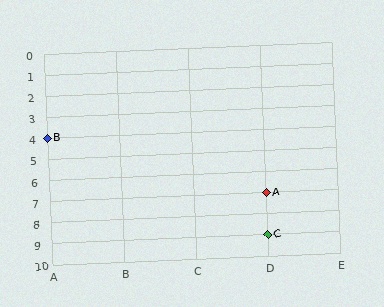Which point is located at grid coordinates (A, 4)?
Point B is at (A, 4).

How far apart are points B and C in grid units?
Points B and C are 3 columns and 5 rows apart (about 5.8 grid units diagonally).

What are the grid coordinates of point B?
Point B is at grid coordinates (A, 4).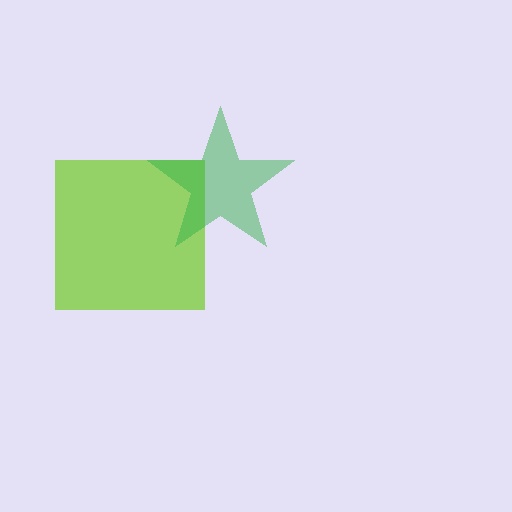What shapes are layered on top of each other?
The layered shapes are: a lime square, a green star.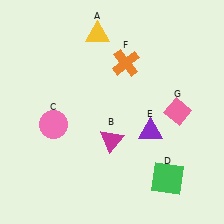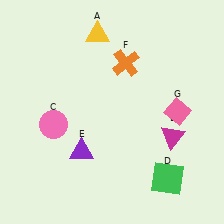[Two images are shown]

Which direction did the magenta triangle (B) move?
The magenta triangle (B) moved right.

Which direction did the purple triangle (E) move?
The purple triangle (E) moved left.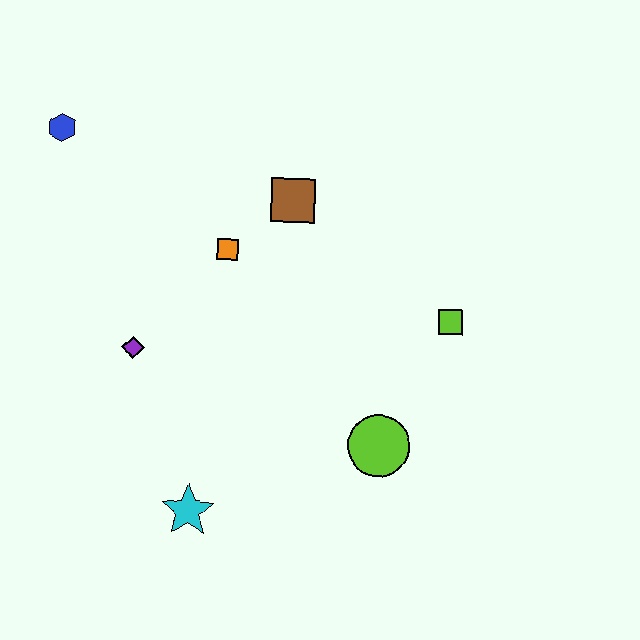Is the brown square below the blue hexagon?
Yes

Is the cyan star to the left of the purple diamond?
No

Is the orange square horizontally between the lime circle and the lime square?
No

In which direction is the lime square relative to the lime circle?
The lime square is above the lime circle.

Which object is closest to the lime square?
The lime circle is closest to the lime square.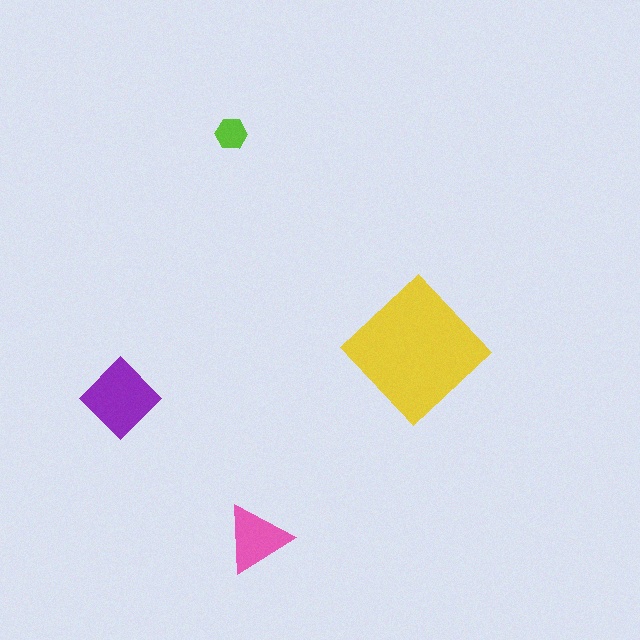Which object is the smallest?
The lime hexagon.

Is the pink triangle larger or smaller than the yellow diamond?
Smaller.